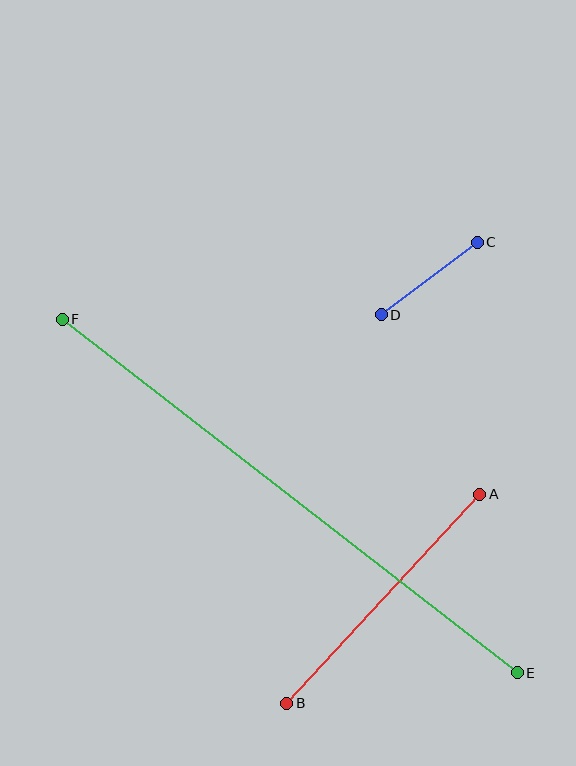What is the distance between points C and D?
The distance is approximately 120 pixels.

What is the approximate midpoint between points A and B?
The midpoint is at approximately (383, 599) pixels.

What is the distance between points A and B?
The distance is approximately 284 pixels.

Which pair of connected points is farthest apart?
Points E and F are farthest apart.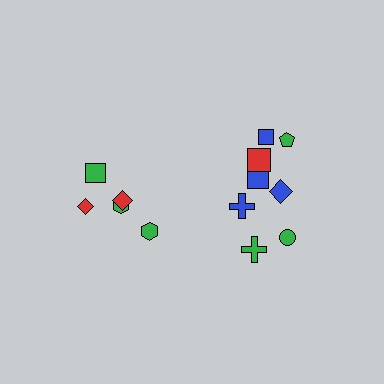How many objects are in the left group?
There are 5 objects.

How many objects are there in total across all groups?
There are 13 objects.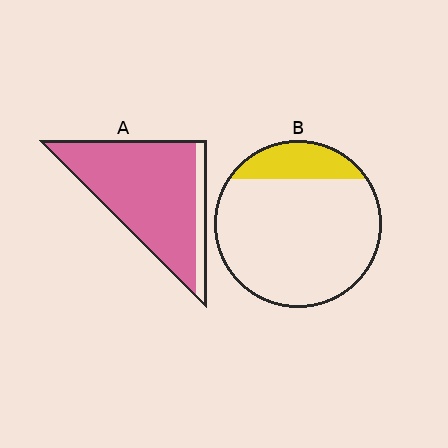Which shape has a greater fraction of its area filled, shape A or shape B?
Shape A.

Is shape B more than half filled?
No.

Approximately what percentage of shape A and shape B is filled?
A is approximately 85% and B is approximately 20%.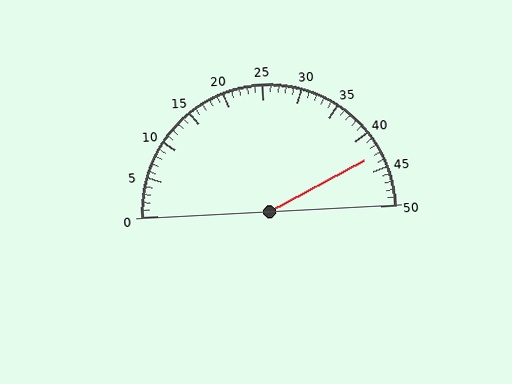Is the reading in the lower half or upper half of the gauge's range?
The reading is in the upper half of the range (0 to 50).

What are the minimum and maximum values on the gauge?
The gauge ranges from 0 to 50.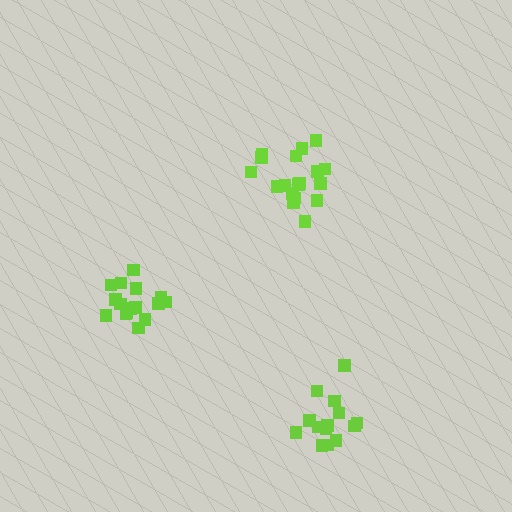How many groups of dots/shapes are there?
There are 3 groups.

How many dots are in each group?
Group 1: 17 dots, Group 2: 18 dots, Group 3: 14 dots (49 total).